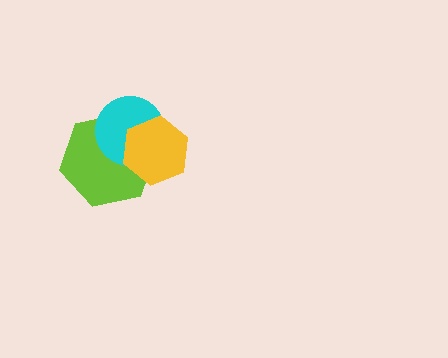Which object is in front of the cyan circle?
The yellow hexagon is in front of the cyan circle.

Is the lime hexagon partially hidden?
Yes, it is partially covered by another shape.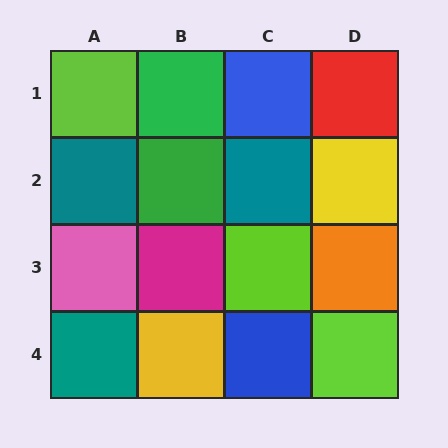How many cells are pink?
1 cell is pink.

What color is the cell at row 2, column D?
Yellow.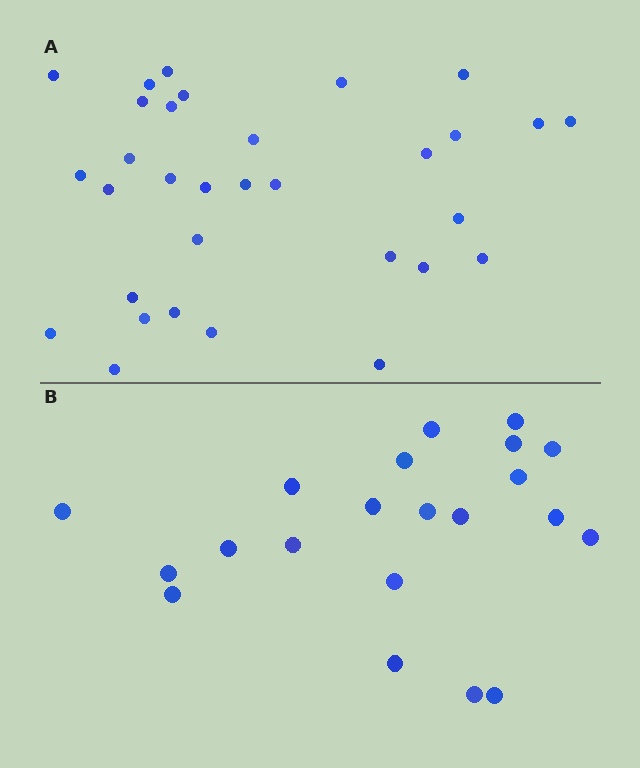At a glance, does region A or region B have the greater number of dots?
Region A (the top region) has more dots.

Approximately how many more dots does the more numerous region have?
Region A has roughly 12 or so more dots than region B.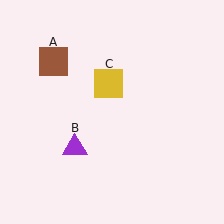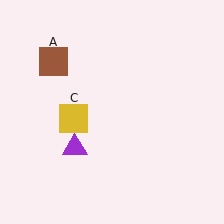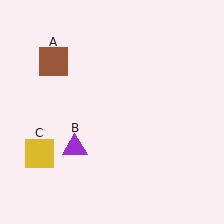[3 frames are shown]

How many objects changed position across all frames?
1 object changed position: yellow square (object C).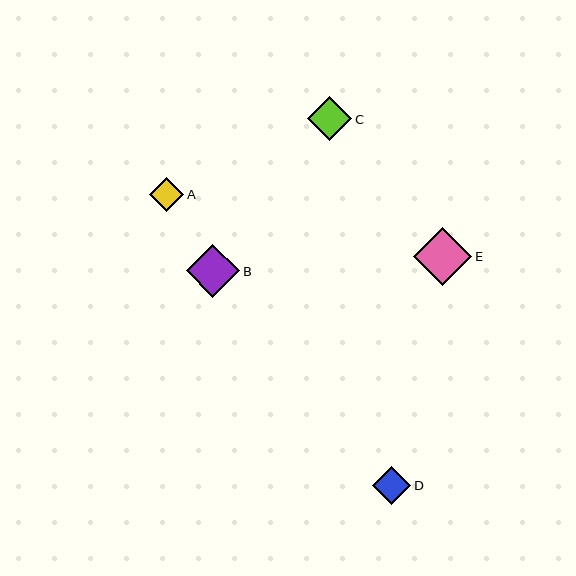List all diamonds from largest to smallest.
From largest to smallest: E, B, C, D, A.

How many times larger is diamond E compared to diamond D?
Diamond E is approximately 1.5 times the size of diamond D.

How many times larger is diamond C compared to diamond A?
Diamond C is approximately 1.3 times the size of diamond A.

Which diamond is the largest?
Diamond E is the largest with a size of approximately 58 pixels.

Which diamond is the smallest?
Diamond A is the smallest with a size of approximately 34 pixels.